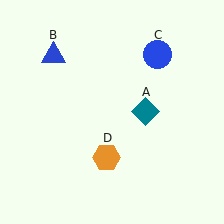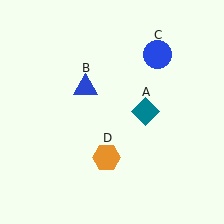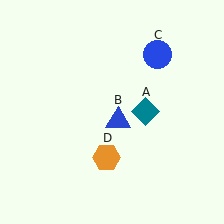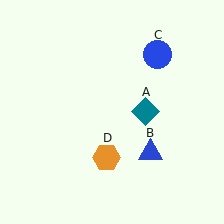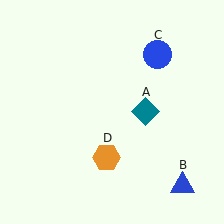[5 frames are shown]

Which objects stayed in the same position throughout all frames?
Teal diamond (object A) and blue circle (object C) and orange hexagon (object D) remained stationary.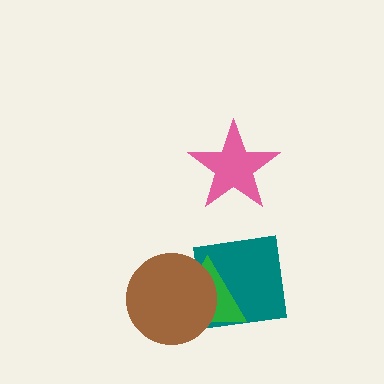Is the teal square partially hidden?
Yes, it is partially covered by another shape.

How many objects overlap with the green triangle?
2 objects overlap with the green triangle.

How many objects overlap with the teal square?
2 objects overlap with the teal square.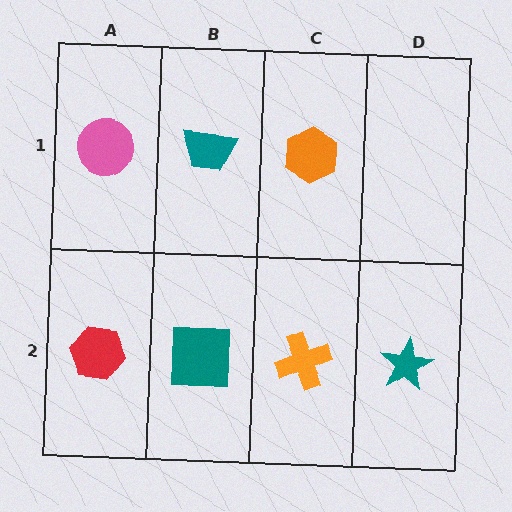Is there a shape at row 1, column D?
No, that cell is empty.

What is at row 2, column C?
An orange cross.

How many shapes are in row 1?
3 shapes.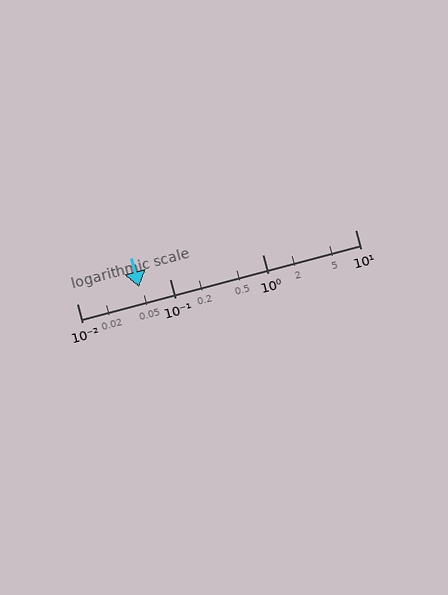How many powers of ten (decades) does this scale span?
The scale spans 3 decades, from 0.01 to 10.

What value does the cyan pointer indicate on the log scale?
The pointer indicates approximately 0.047.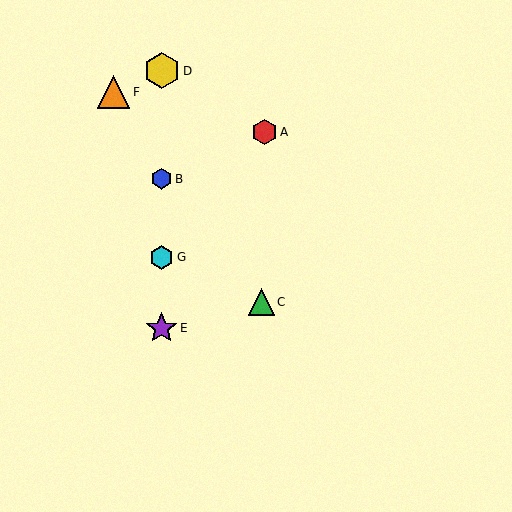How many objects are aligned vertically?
4 objects (B, D, E, G) are aligned vertically.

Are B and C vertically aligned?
No, B is at x≈162 and C is at x≈261.